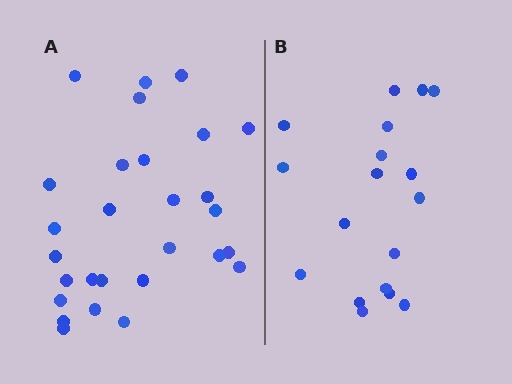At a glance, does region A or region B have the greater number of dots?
Region A (the left region) has more dots.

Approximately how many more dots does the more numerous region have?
Region A has roughly 10 or so more dots than region B.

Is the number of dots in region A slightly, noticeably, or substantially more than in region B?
Region A has substantially more. The ratio is roughly 1.6 to 1.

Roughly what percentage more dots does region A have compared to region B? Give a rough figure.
About 55% more.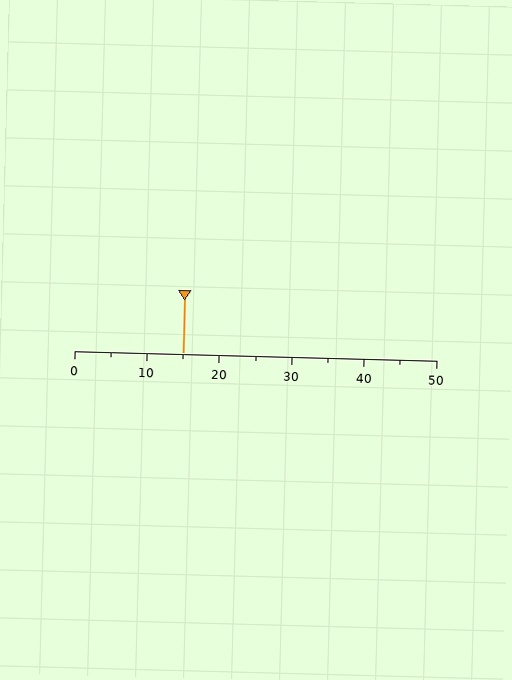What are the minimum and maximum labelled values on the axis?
The axis runs from 0 to 50.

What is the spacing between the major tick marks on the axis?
The major ticks are spaced 10 apart.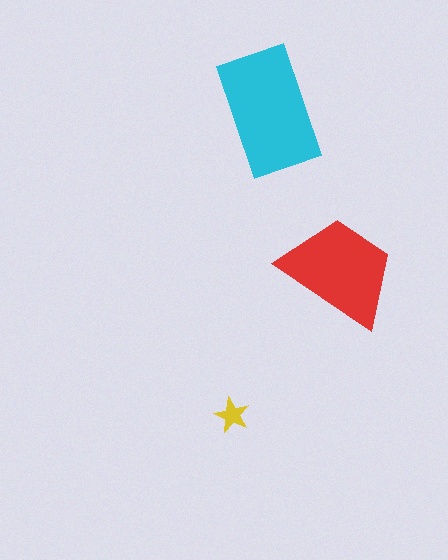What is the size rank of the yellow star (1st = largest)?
3rd.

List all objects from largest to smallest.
The cyan rectangle, the red trapezoid, the yellow star.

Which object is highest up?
The cyan rectangle is topmost.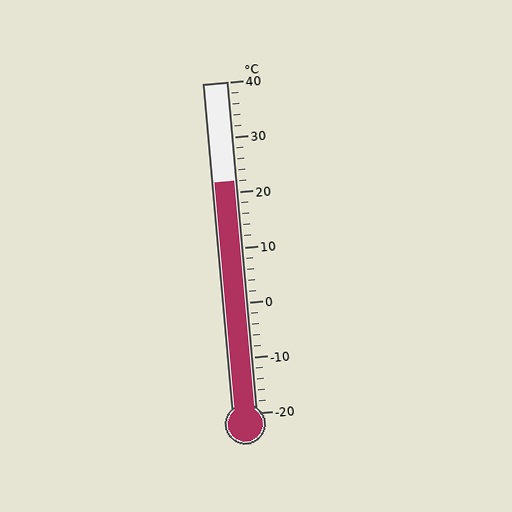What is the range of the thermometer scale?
The thermometer scale ranges from -20°C to 40°C.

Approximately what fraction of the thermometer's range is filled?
The thermometer is filled to approximately 70% of its range.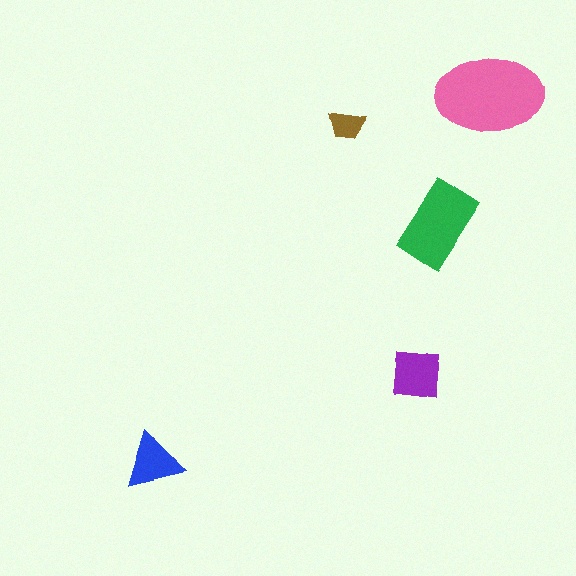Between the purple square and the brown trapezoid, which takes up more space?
The purple square.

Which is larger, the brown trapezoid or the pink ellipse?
The pink ellipse.